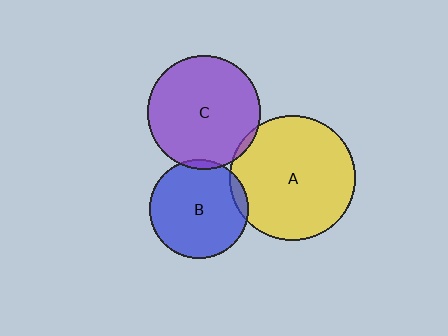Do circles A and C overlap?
Yes.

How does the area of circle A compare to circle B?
Approximately 1.6 times.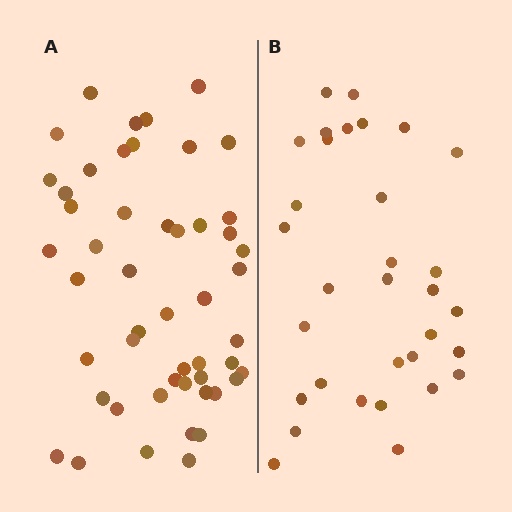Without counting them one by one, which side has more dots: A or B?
Region A (the left region) has more dots.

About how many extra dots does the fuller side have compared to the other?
Region A has approximately 20 more dots than region B.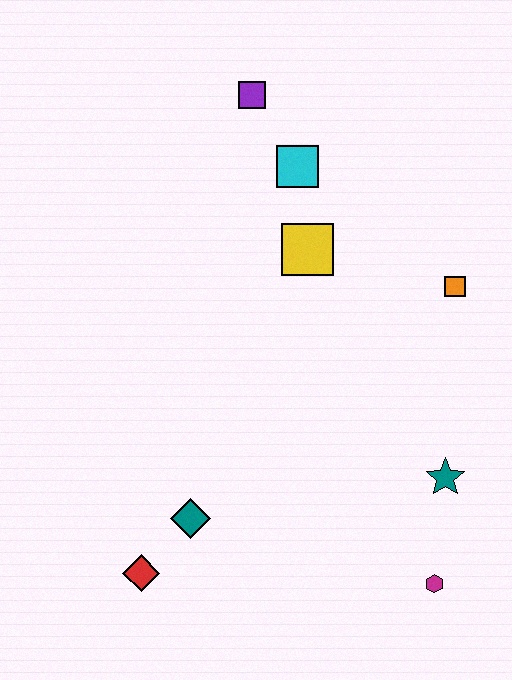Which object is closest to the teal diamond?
The red diamond is closest to the teal diamond.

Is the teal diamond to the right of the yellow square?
No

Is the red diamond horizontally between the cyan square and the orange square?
No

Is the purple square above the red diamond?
Yes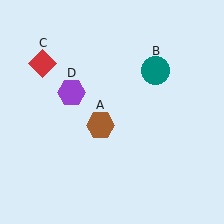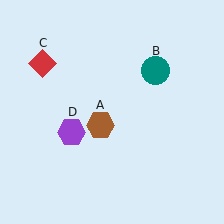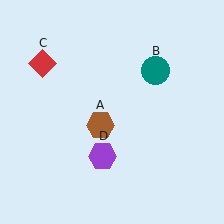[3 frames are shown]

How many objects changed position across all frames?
1 object changed position: purple hexagon (object D).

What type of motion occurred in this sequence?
The purple hexagon (object D) rotated counterclockwise around the center of the scene.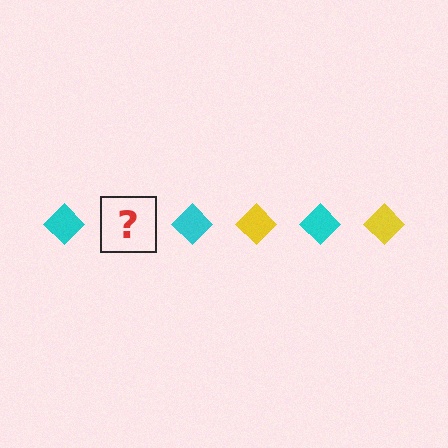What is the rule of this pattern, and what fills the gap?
The rule is that the pattern cycles through cyan, yellow diamonds. The gap should be filled with a yellow diamond.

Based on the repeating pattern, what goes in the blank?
The blank should be a yellow diamond.